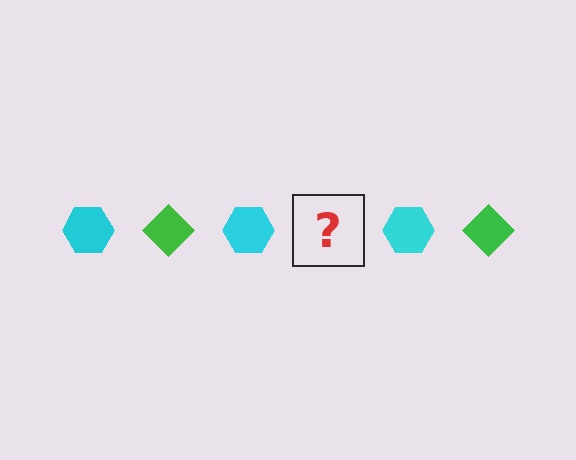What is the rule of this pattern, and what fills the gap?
The rule is that the pattern alternates between cyan hexagon and green diamond. The gap should be filled with a green diamond.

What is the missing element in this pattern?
The missing element is a green diamond.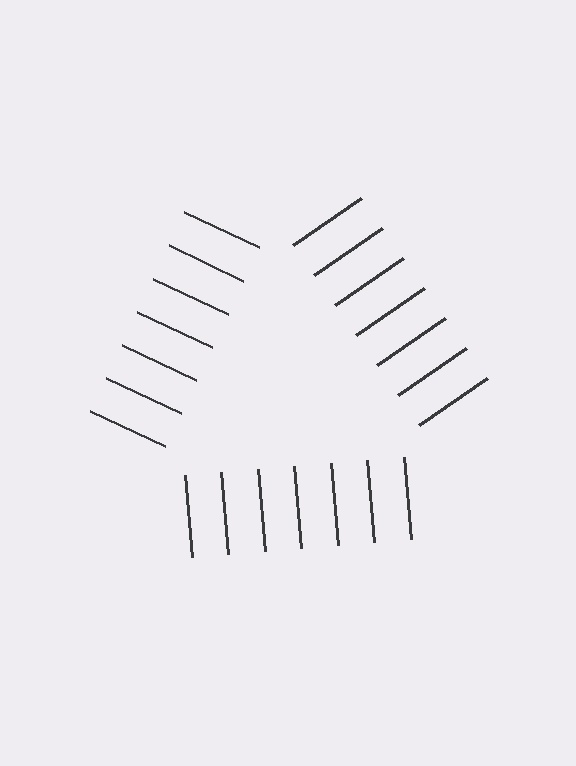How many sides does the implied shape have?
3 sides — the line-ends trace a triangle.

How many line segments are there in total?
21 — 7 along each of the 3 edges.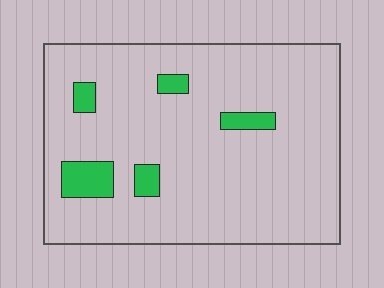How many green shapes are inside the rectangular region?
5.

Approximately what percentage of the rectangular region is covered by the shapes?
Approximately 10%.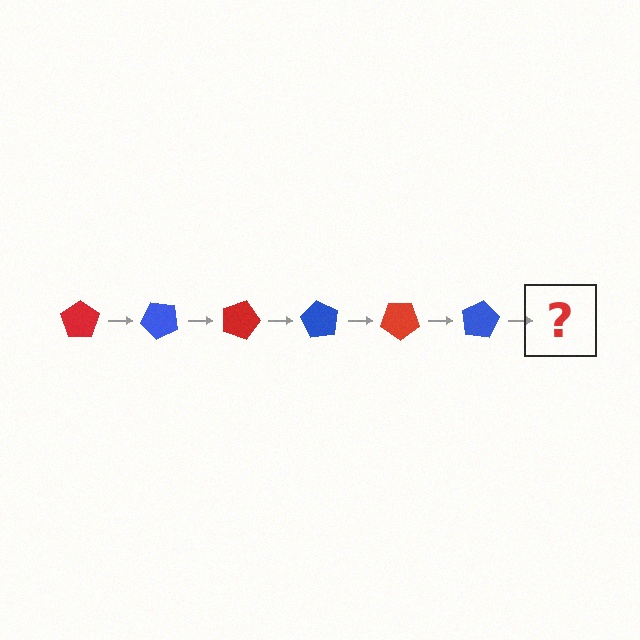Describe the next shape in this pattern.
It should be a red pentagon, rotated 270 degrees from the start.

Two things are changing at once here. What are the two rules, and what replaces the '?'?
The two rules are that it rotates 45 degrees each step and the color cycles through red and blue. The '?' should be a red pentagon, rotated 270 degrees from the start.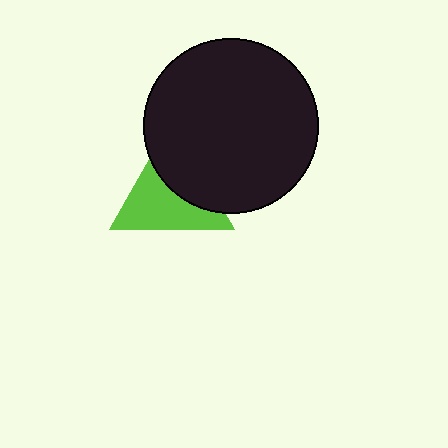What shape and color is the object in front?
The object in front is a black circle.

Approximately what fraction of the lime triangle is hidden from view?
Roughly 43% of the lime triangle is hidden behind the black circle.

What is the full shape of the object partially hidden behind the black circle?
The partially hidden object is a lime triangle.